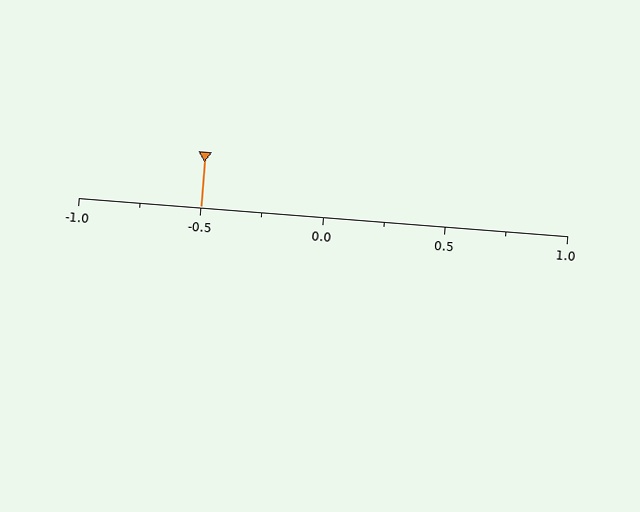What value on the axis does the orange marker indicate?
The marker indicates approximately -0.5.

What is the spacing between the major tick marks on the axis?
The major ticks are spaced 0.5 apart.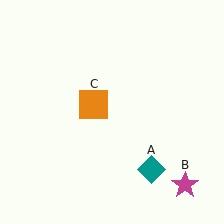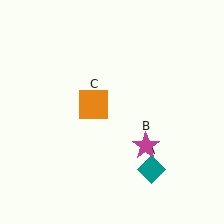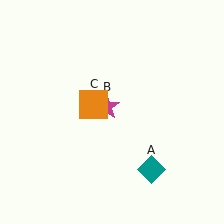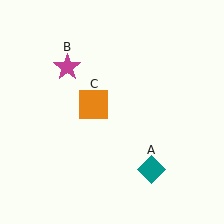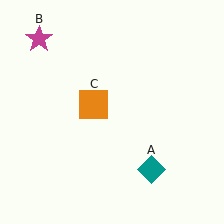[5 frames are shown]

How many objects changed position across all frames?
1 object changed position: magenta star (object B).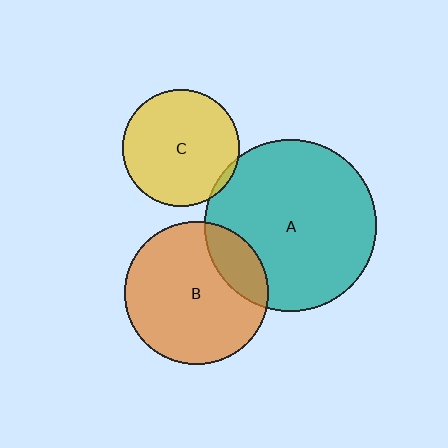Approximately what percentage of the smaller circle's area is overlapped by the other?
Approximately 20%.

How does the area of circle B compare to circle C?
Approximately 1.5 times.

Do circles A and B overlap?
Yes.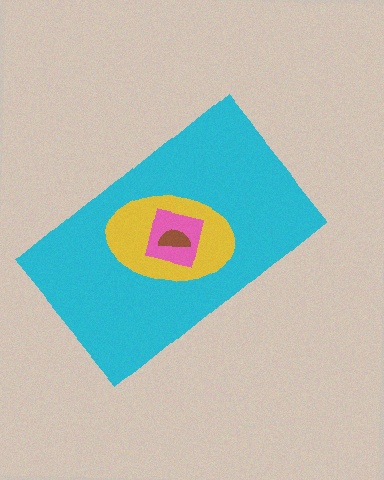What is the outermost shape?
The cyan rectangle.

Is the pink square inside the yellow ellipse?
Yes.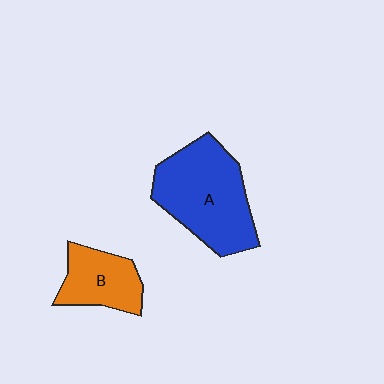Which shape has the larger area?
Shape A (blue).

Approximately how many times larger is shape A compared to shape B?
Approximately 1.9 times.